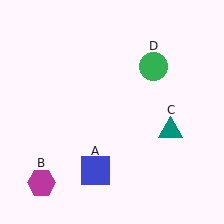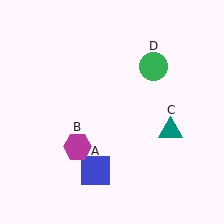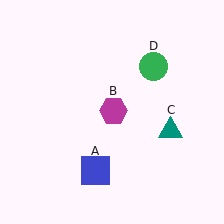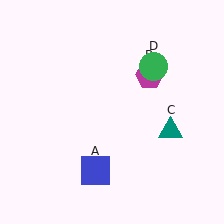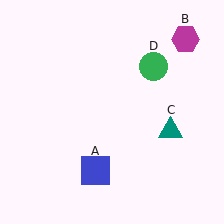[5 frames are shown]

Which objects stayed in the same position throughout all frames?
Blue square (object A) and teal triangle (object C) and green circle (object D) remained stationary.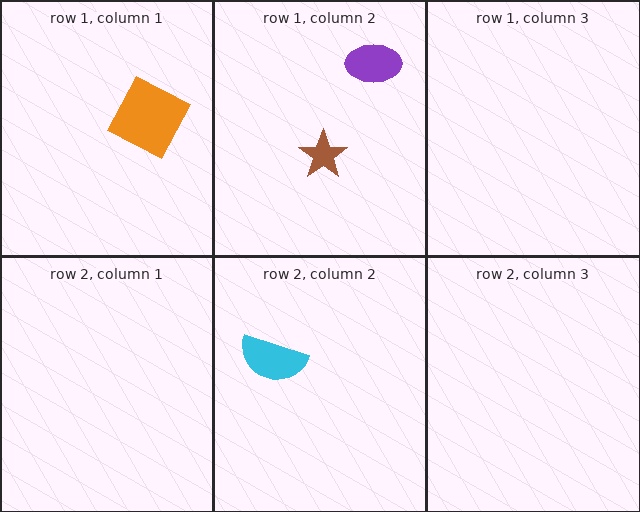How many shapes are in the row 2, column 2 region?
1.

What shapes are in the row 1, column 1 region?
The orange square.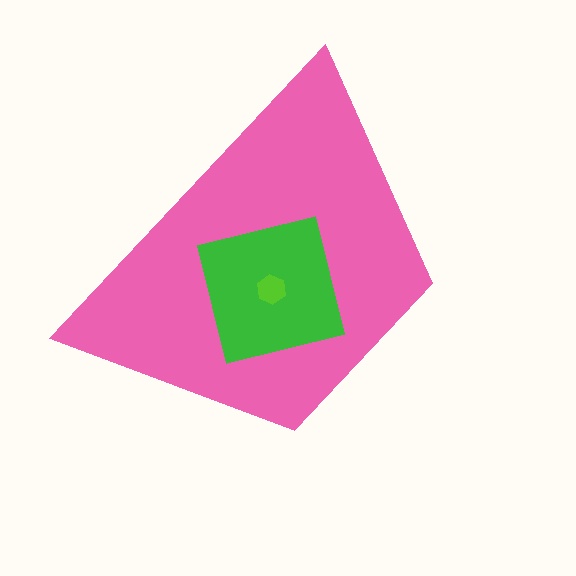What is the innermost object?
The lime hexagon.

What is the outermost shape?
The pink trapezoid.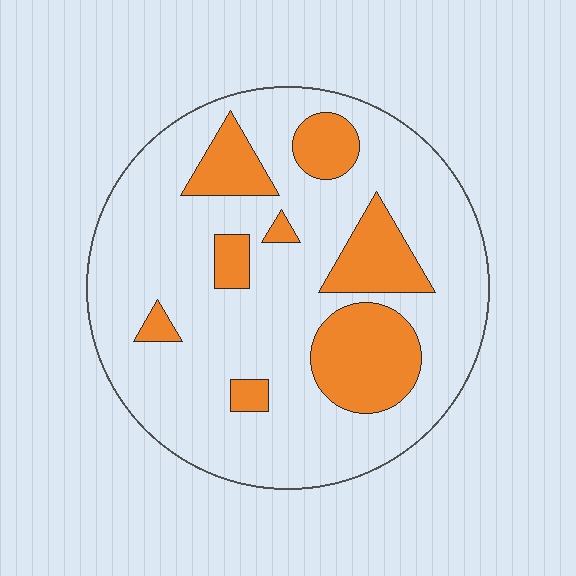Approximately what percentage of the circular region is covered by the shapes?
Approximately 25%.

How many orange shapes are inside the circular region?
8.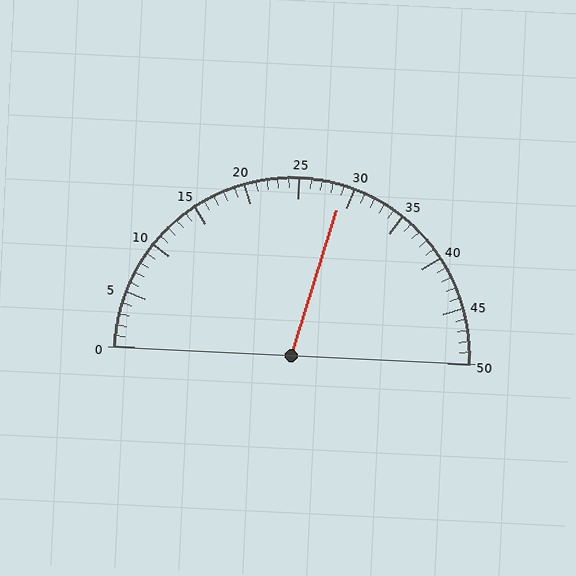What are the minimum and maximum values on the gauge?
The gauge ranges from 0 to 50.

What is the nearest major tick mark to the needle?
The nearest major tick mark is 30.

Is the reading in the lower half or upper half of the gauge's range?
The reading is in the upper half of the range (0 to 50).